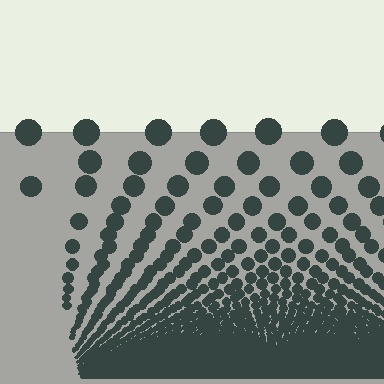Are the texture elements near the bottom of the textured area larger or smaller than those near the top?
Smaller. The gradient is inverted — elements near the bottom are smaller and denser.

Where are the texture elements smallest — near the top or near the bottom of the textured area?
Near the bottom.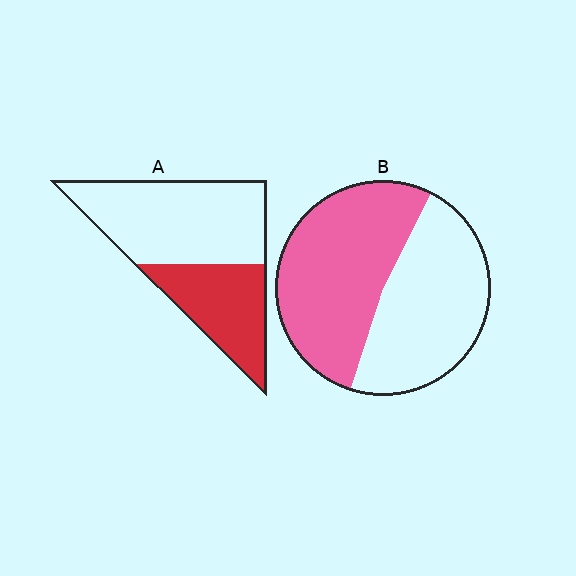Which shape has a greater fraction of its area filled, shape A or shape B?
Shape B.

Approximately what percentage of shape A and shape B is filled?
A is approximately 35% and B is approximately 55%.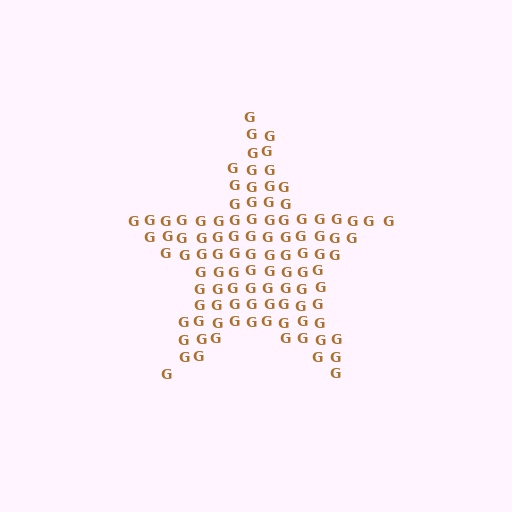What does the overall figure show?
The overall figure shows a star.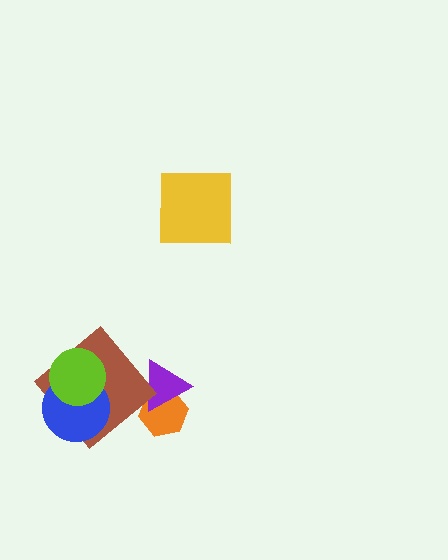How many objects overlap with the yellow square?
0 objects overlap with the yellow square.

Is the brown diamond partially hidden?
Yes, it is partially covered by another shape.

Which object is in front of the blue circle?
The lime circle is in front of the blue circle.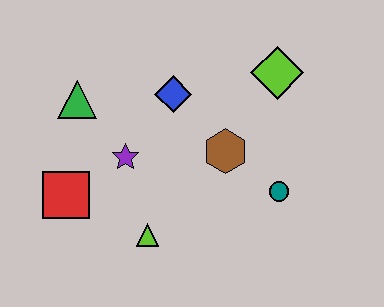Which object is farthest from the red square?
The lime diamond is farthest from the red square.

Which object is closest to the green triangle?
The purple star is closest to the green triangle.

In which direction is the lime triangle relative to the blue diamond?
The lime triangle is below the blue diamond.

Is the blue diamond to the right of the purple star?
Yes